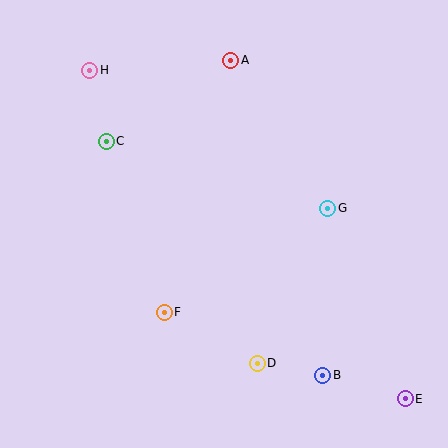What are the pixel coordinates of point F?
Point F is at (164, 312).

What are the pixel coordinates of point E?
Point E is at (405, 399).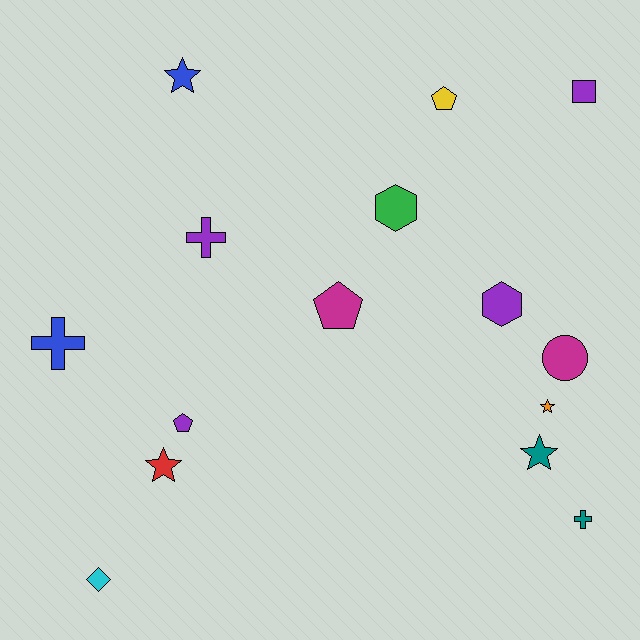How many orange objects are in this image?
There is 1 orange object.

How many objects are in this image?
There are 15 objects.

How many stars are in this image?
There are 4 stars.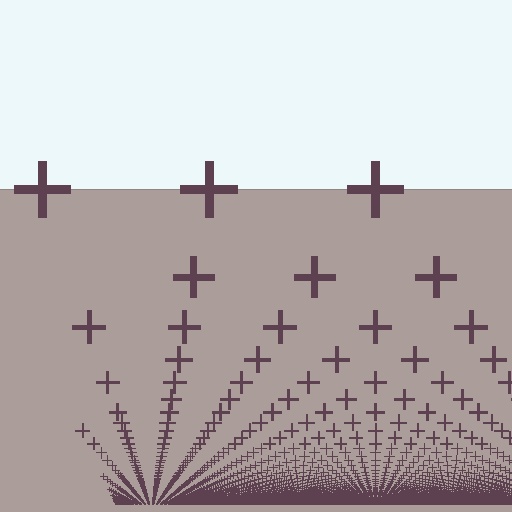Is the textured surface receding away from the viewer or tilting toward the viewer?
The surface appears to tilt toward the viewer. Texture elements get larger and sparser toward the top.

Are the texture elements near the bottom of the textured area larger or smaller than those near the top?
Smaller. The gradient is inverted — elements near the bottom are smaller and denser.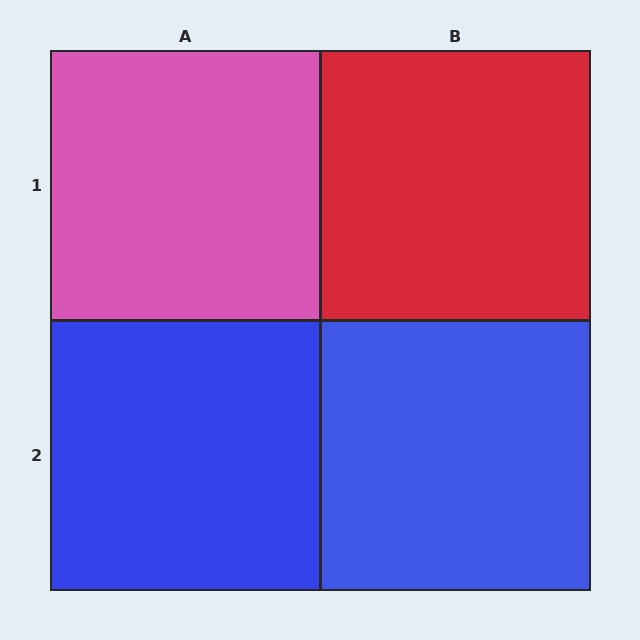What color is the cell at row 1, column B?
Red.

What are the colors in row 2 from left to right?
Blue, blue.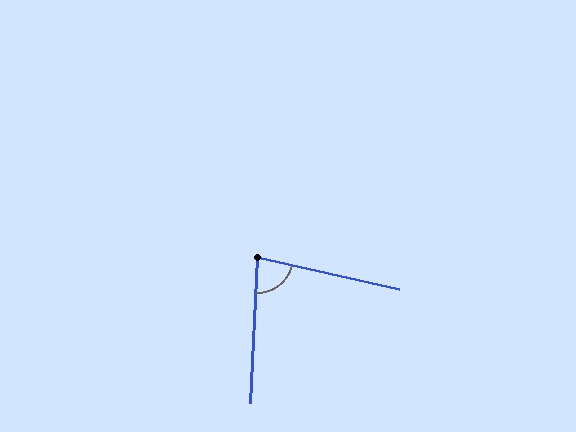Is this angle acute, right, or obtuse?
It is acute.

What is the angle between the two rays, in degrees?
Approximately 80 degrees.